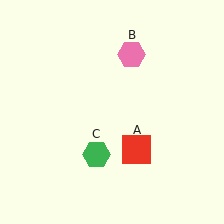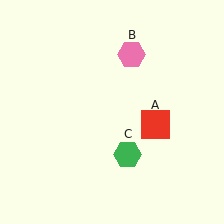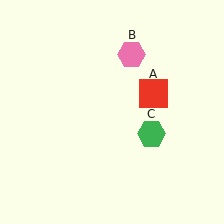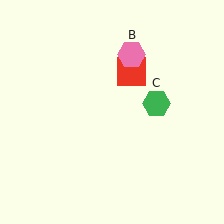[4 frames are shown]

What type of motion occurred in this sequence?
The red square (object A), green hexagon (object C) rotated counterclockwise around the center of the scene.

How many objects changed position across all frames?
2 objects changed position: red square (object A), green hexagon (object C).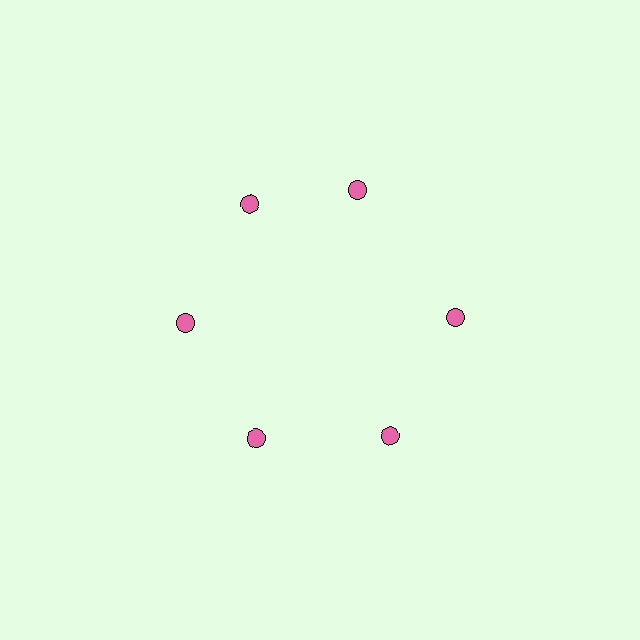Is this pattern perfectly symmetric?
No. The 6 pink circles are arranged in a ring, but one element near the 1 o'clock position is rotated out of alignment along the ring, breaking the 6-fold rotational symmetry.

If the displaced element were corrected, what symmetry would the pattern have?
It would have 6-fold rotational symmetry — the pattern would map onto itself every 60 degrees.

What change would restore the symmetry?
The symmetry would be restored by rotating it back into even spacing with its neighbors so that all 6 circles sit at equal angles and equal distance from the center.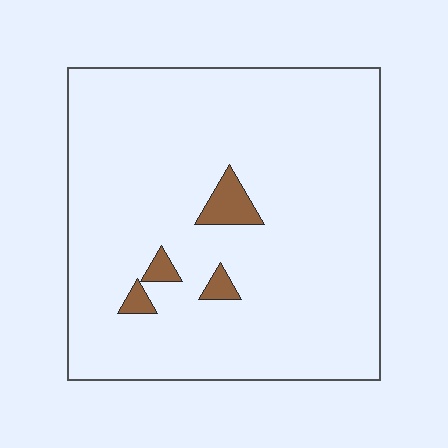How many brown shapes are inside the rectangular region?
4.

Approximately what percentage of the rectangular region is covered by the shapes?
Approximately 5%.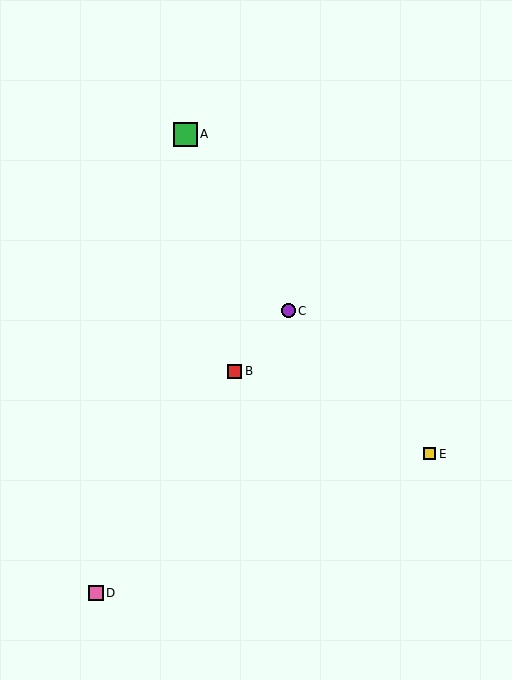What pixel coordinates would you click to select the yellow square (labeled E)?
Click at (430, 454) to select the yellow square E.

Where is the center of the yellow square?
The center of the yellow square is at (430, 454).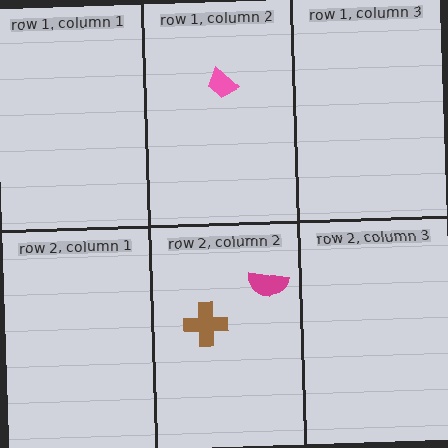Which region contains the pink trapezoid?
The row 1, column 2 region.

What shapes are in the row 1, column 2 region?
The pink trapezoid.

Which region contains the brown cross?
The row 2, column 2 region.